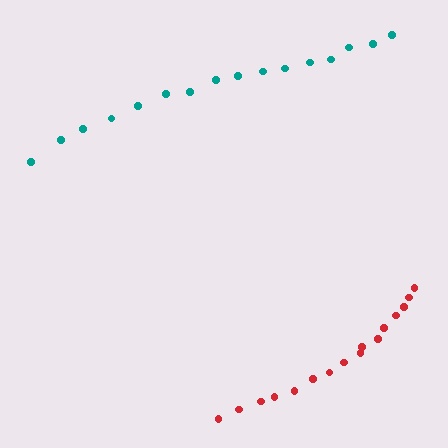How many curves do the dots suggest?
There are 2 distinct paths.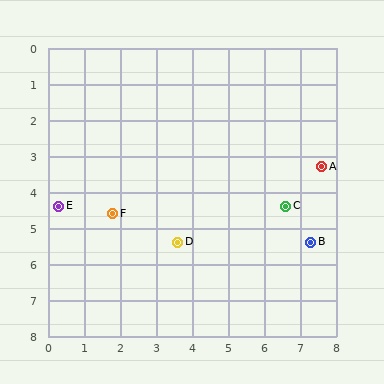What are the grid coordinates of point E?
Point E is at approximately (0.3, 4.4).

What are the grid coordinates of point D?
Point D is at approximately (3.6, 5.4).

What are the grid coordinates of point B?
Point B is at approximately (7.3, 5.4).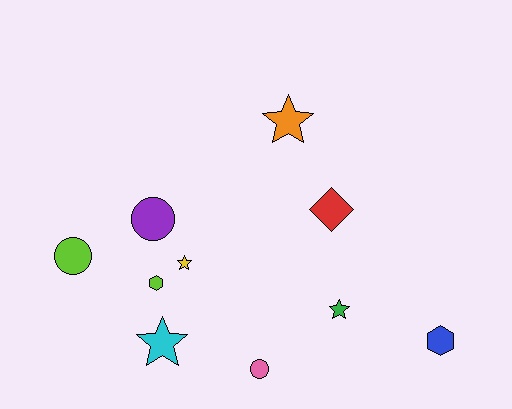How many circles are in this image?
There are 3 circles.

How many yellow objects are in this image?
There is 1 yellow object.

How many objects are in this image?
There are 10 objects.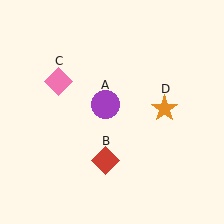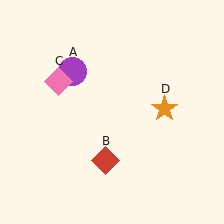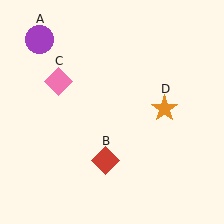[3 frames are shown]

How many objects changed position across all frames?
1 object changed position: purple circle (object A).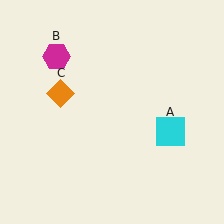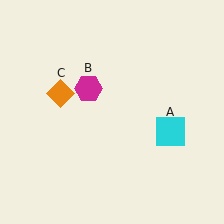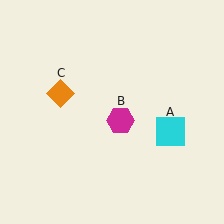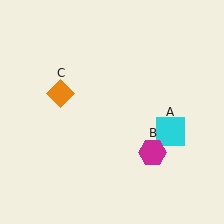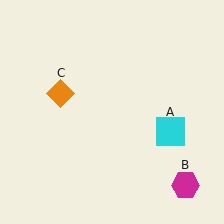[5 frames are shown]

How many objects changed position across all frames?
1 object changed position: magenta hexagon (object B).